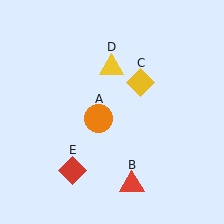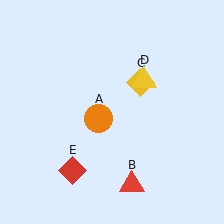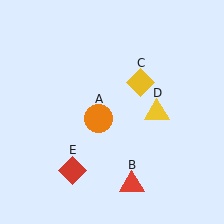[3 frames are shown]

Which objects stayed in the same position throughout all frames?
Orange circle (object A) and red triangle (object B) and yellow diamond (object C) and red diamond (object E) remained stationary.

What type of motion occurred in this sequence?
The yellow triangle (object D) rotated clockwise around the center of the scene.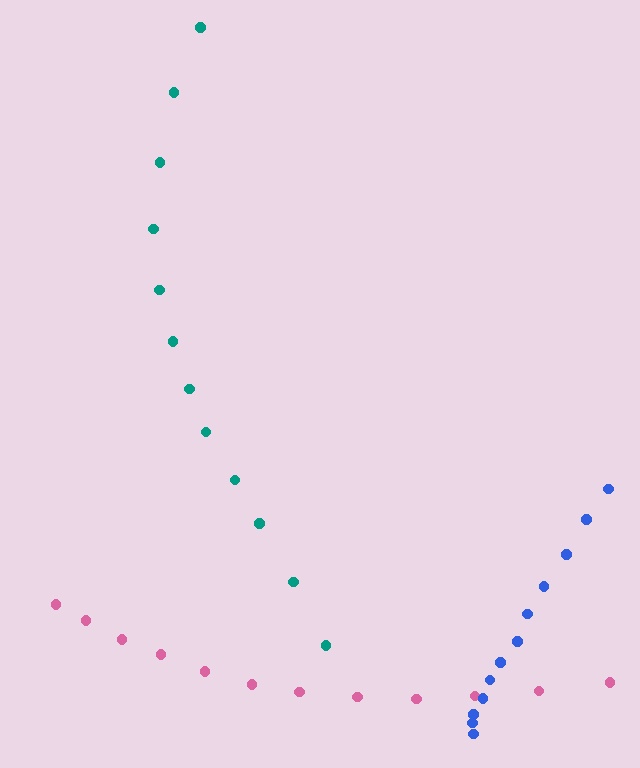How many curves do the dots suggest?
There are 3 distinct paths.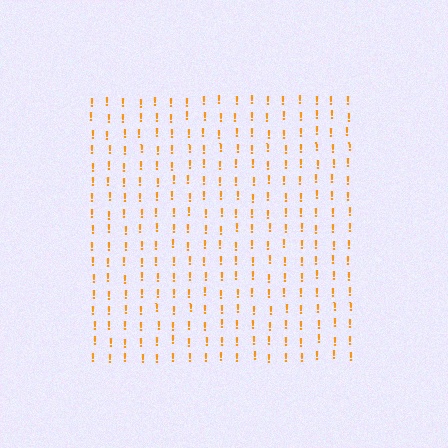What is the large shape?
The large shape is a square.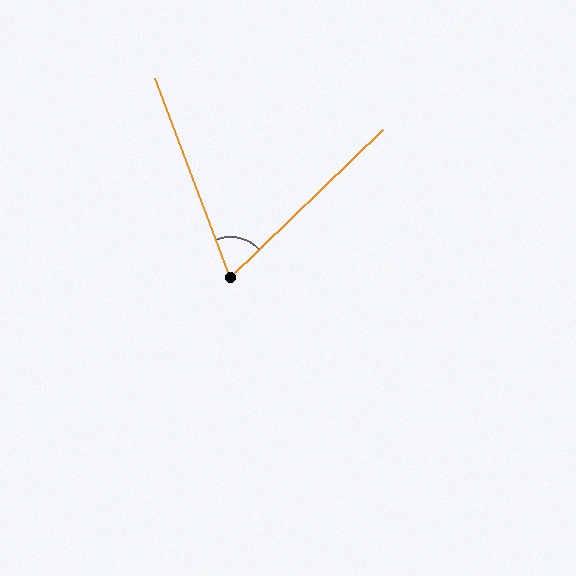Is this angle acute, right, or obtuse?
It is acute.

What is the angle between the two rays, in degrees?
Approximately 67 degrees.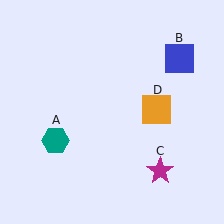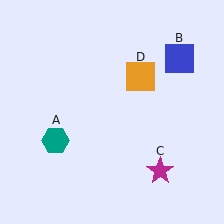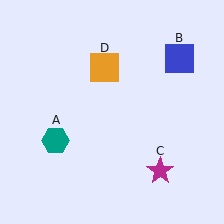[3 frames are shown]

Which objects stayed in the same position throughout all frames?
Teal hexagon (object A) and blue square (object B) and magenta star (object C) remained stationary.